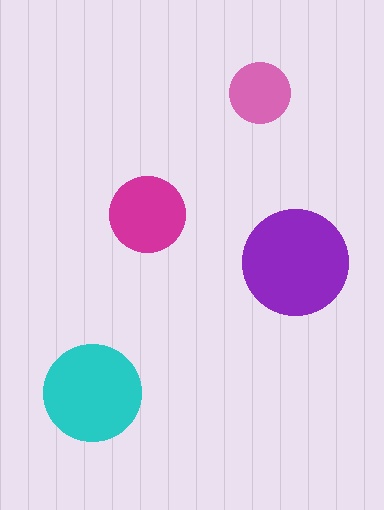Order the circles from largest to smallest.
the purple one, the cyan one, the magenta one, the pink one.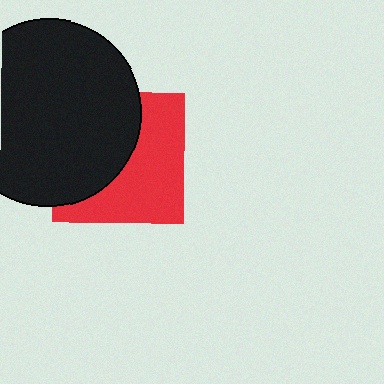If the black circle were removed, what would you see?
You would see the complete red square.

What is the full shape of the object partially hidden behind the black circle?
The partially hidden object is a red square.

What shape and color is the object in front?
The object in front is a black circle.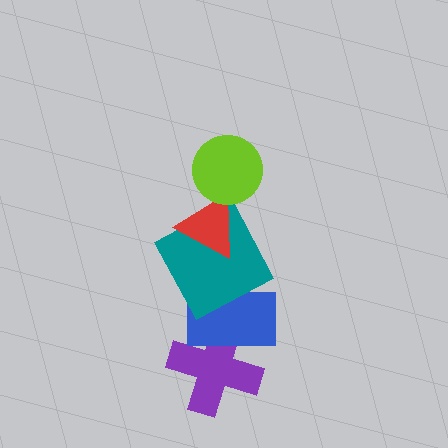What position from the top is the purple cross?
The purple cross is 5th from the top.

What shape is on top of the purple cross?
The blue rectangle is on top of the purple cross.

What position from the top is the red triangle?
The red triangle is 2nd from the top.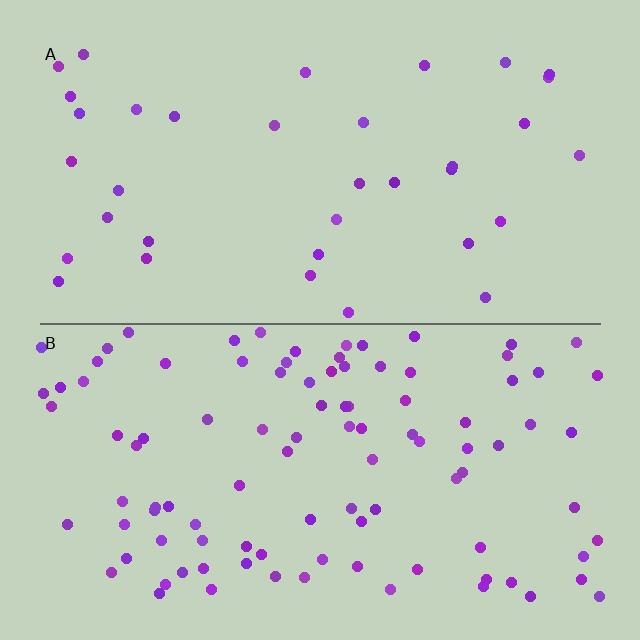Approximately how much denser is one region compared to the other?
Approximately 2.9× — region B over region A.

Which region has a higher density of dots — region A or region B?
B (the bottom).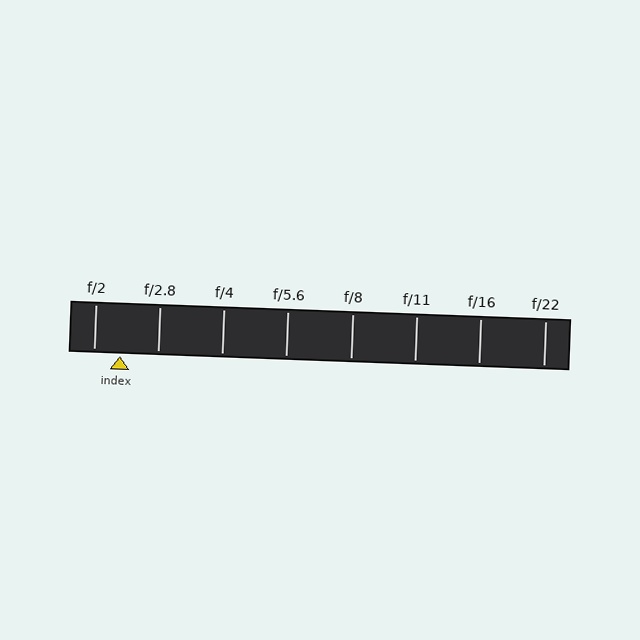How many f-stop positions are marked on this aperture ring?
There are 8 f-stop positions marked.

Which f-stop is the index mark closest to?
The index mark is closest to f/2.